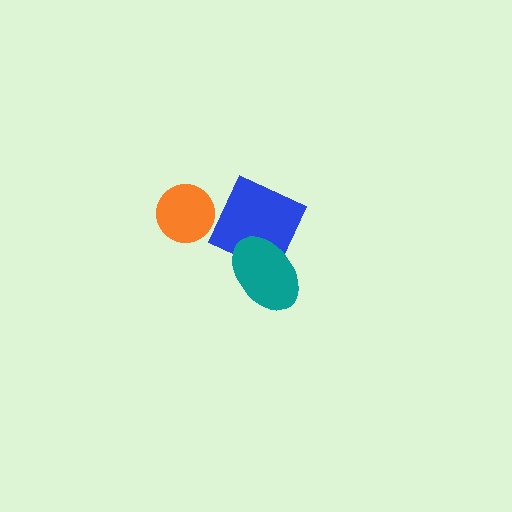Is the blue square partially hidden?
Yes, it is partially covered by another shape.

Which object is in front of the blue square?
The teal ellipse is in front of the blue square.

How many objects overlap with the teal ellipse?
1 object overlaps with the teal ellipse.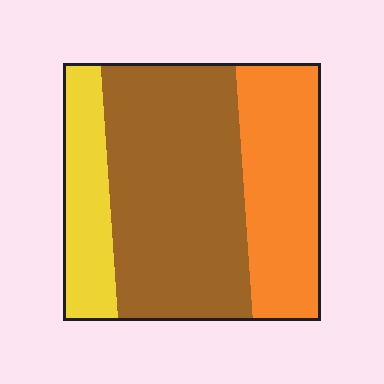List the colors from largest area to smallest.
From largest to smallest: brown, orange, yellow.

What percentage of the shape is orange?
Orange covers about 30% of the shape.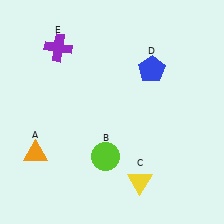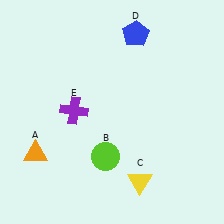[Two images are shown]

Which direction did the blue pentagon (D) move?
The blue pentagon (D) moved up.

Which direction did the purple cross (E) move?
The purple cross (E) moved down.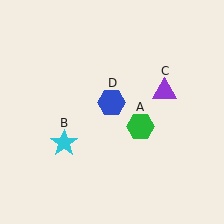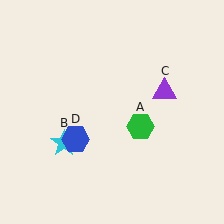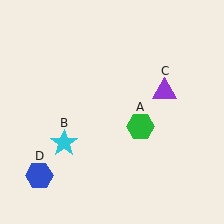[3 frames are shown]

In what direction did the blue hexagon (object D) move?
The blue hexagon (object D) moved down and to the left.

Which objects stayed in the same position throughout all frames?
Green hexagon (object A) and cyan star (object B) and purple triangle (object C) remained stationary.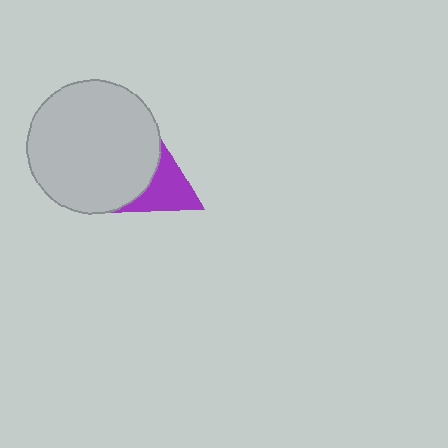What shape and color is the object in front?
The object in front is a light gray circle.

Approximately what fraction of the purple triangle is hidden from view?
Roughly 57% of the purple triangle is hidden behind the light gray circle.